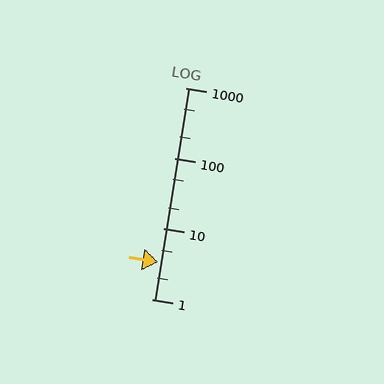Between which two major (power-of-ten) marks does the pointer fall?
The pointer is between 1 and 10.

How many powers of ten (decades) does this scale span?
The scale spans 3 decades, from 1 to 1000.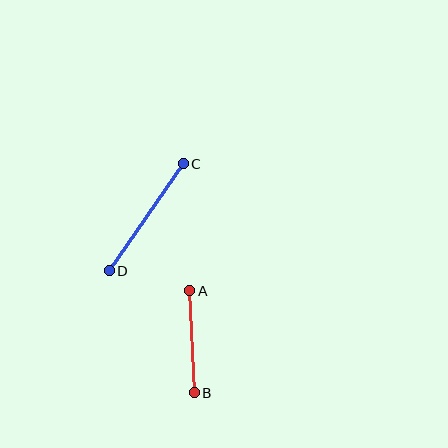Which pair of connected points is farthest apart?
Points C and D are farthest apart.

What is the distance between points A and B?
The distance is approximately 102 pixels.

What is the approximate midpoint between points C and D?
The midpoint is at approximately (146, 217) pixels.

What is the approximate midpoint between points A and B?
The midpoint is at approximately (192, 342) pixels.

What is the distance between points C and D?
The distance is approximately 130 pixels.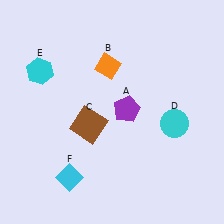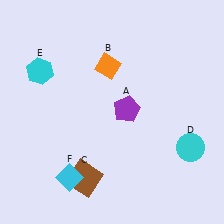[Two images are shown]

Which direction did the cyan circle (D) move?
The cyan circle (D) moved down.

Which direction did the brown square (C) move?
The brown square (C) moved down.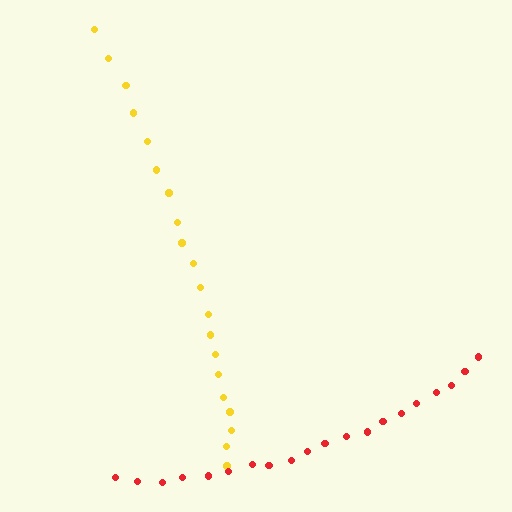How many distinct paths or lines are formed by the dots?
There are 2 distinct paths.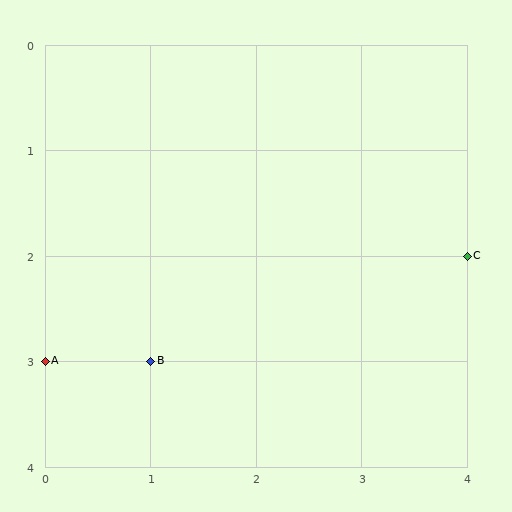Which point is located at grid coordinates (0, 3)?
Point A is at (0, 3).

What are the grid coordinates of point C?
Point C is at grid coordinates (4, 2).